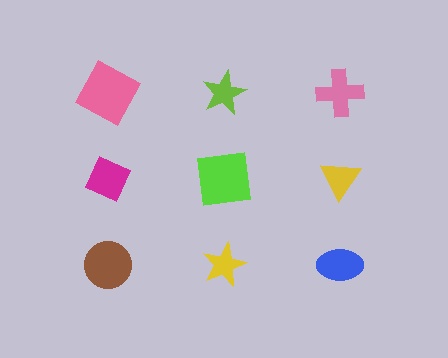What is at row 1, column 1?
A pink square.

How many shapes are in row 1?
3 shapes.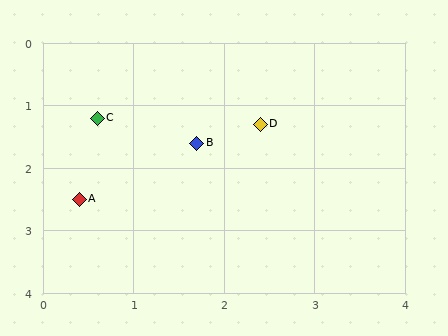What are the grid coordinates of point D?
Point D is at approximately (2.4, 1.3).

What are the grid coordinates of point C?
Point C is at approximately (0.6, 1.2).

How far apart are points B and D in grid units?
Points B and D are about 0.8 grid units apart.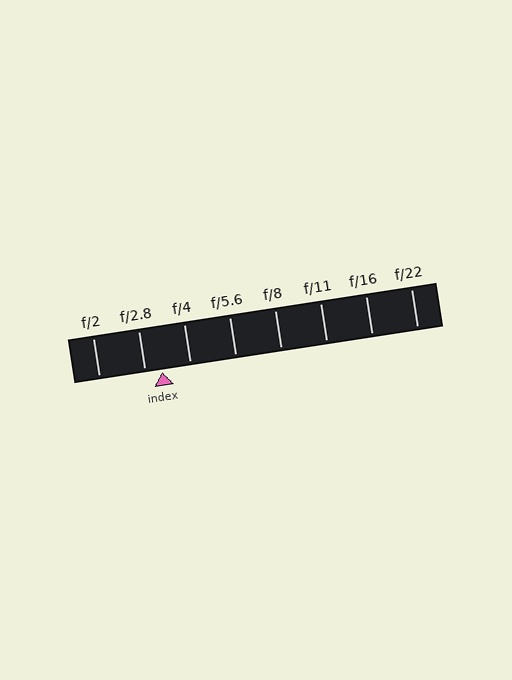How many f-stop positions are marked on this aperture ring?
There are 8 f-stop positions marked.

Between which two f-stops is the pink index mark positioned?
The index mark is between f/2.8 and f/4.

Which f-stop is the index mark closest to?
The index mark is closest to f/2.8.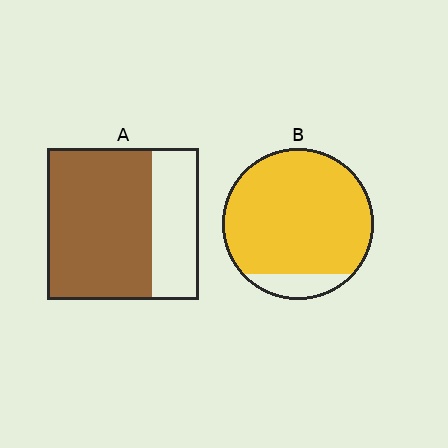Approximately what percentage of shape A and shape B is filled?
A is approximately 70% and B is approximately 90%.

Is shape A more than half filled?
Yes.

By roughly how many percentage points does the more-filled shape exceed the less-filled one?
By roughly 20 percentage points (B over A).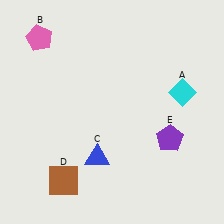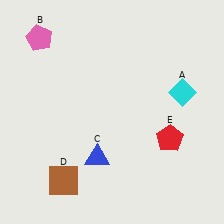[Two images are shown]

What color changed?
The pentagon (E) changed from purple in Image 1 to red in Image 2.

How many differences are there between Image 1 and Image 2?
There is 1 difference between the two images.